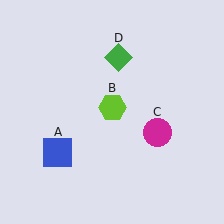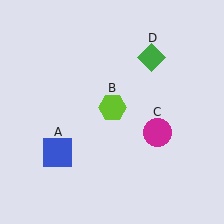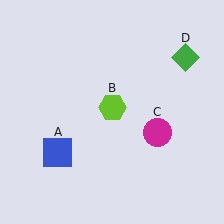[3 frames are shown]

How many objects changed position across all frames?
1 object changed position: green diamond (object D).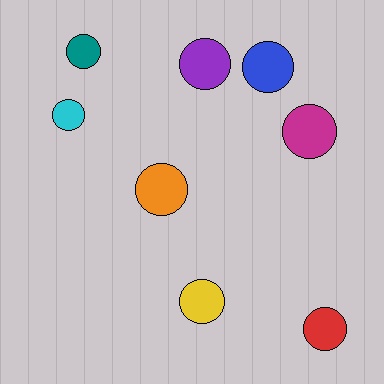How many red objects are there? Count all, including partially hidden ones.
There is 1 red object.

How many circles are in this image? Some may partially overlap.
There are 8 circles.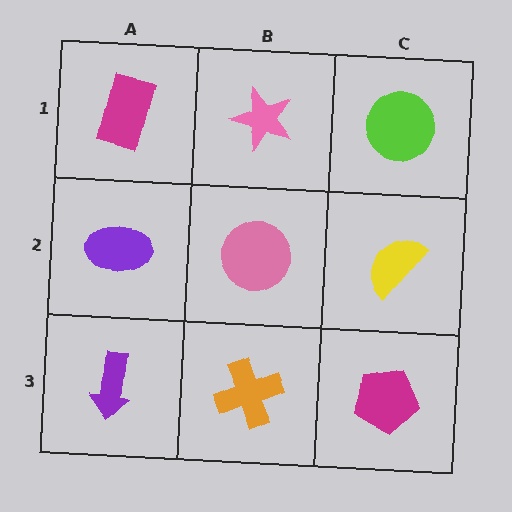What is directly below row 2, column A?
A purple arrow.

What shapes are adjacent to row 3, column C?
A yellow semicircle (row 2, column C), an orange cross (row 3, column B).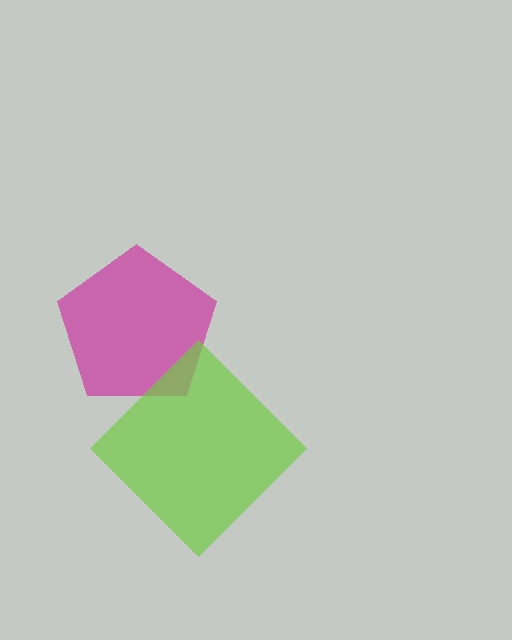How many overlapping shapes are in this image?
There are 2 overlapping shapes in the image.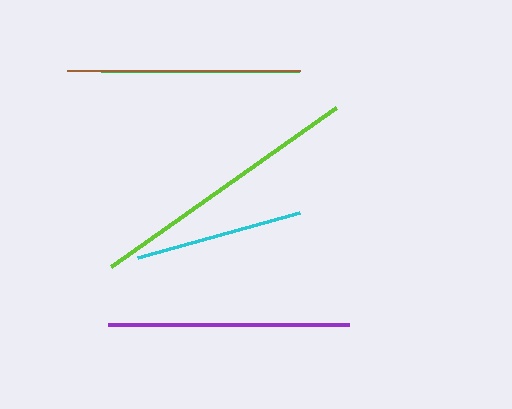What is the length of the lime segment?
The lime segment is approximately 276 pixels long.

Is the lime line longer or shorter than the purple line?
The lime line is longer than the purple line.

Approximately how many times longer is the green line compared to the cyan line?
The green line is approximately 1.2 times the length of the cyan line.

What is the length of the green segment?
The green segment is approximately 198 pixels long.